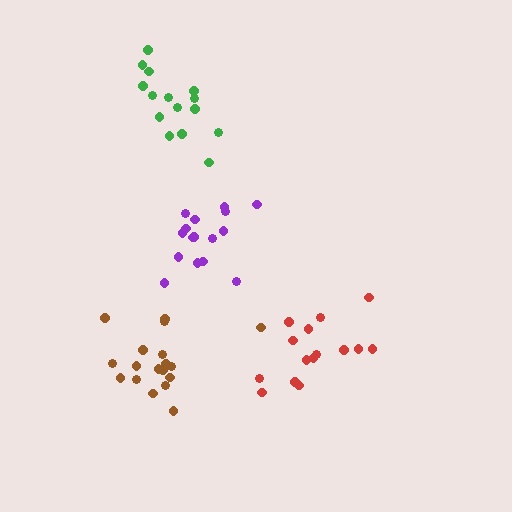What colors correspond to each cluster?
The clusters are colored: red, brown, green, purple.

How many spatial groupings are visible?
There are 4 spatial groupings.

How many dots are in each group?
Group 1: 15 dots, Group 2: 18 dots, Group 3: 15 dots, Group 4: 16 dots (64 total).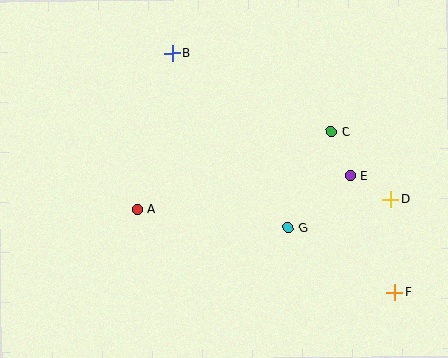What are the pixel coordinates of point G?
Point G is at (288, 228).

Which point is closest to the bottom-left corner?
Point A is closest to the bottom-left corner.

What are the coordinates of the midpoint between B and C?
The midpoint between B and C is at (252, 93).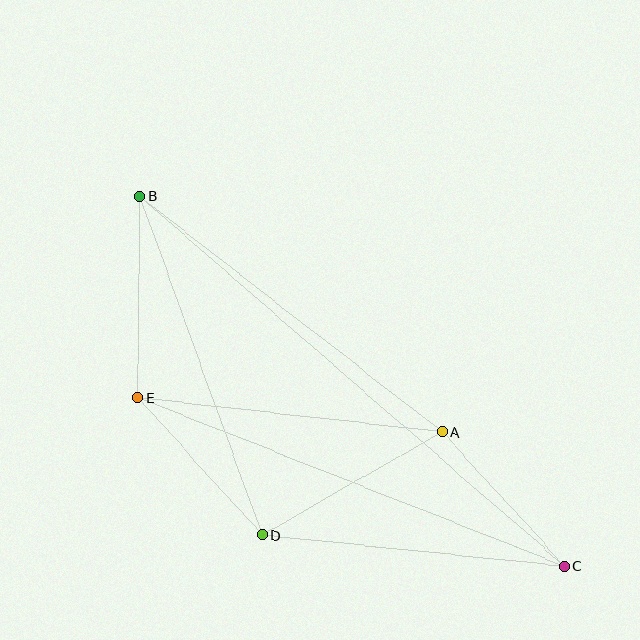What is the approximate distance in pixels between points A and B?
The distance between A and B is approximately 383 pixels.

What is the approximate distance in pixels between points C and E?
The distance between C and E is approximately 459 pixels.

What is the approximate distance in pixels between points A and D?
The distance between A and D is approximately 207 pixels.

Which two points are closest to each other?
Points A and C are closest to each other.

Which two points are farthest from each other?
Points B and C are farthest from each other.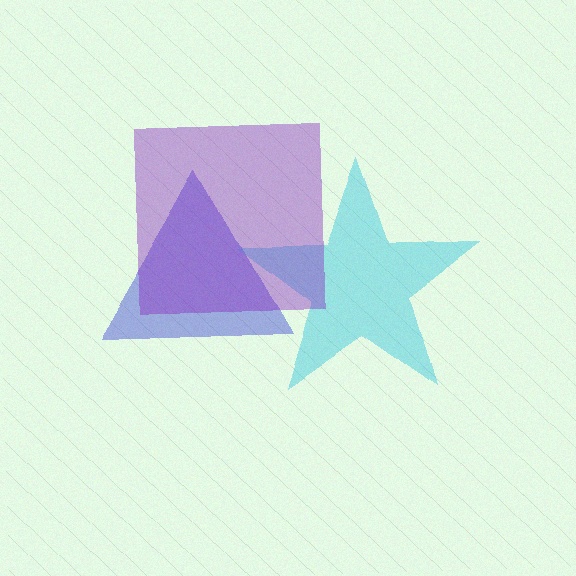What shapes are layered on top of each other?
The layered shapes are: a blue triangle, a cyan star, a purple square.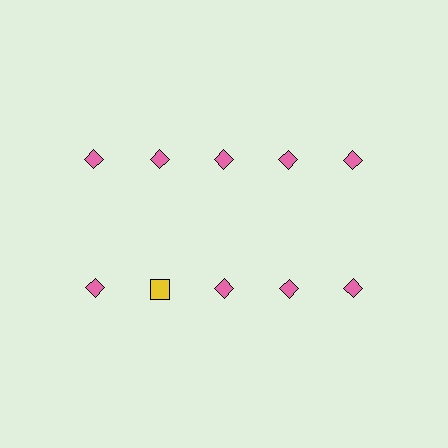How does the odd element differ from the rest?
It differs in both color (yellow instead of pink) and shape (square instead of diamond).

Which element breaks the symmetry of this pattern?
The yellow square in the second row, second from left column breaks the symmetry. All other shapes are pink diamonds.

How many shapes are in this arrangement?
There are 10 shapes arranged in a grid pattern.